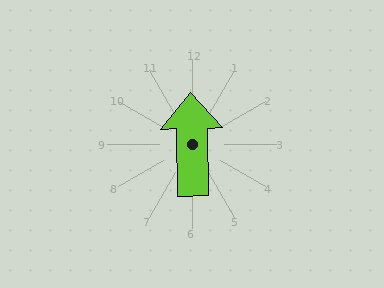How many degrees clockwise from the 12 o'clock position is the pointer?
Approximately 358 degrees.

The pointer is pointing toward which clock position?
Roughly 12 o'clock.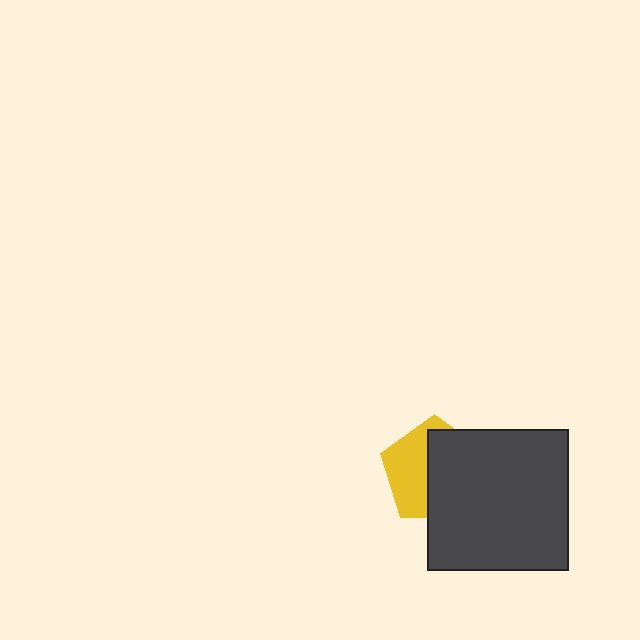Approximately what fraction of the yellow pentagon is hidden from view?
Roughly 56% of the yellow pentagon is hidden behind the dark gray square.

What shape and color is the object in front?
The object in front is a dark gray square.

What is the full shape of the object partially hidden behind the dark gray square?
The partially hidden object is a yellow pentagon.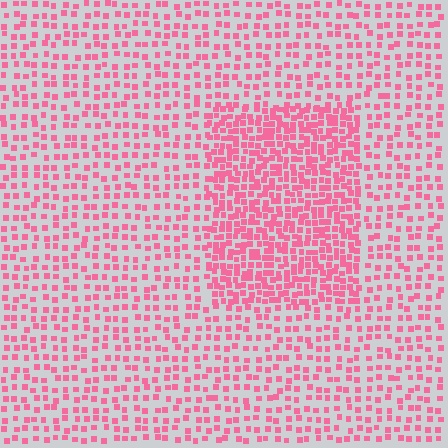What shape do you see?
I see a rectangle.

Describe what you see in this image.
The image contains small pink elements arranged at two different densities. A rectangle-shaped region is visible where the elements are more densely packed than the surrounding area.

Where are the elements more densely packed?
The elements are more densely packed inside the rectangle boundary.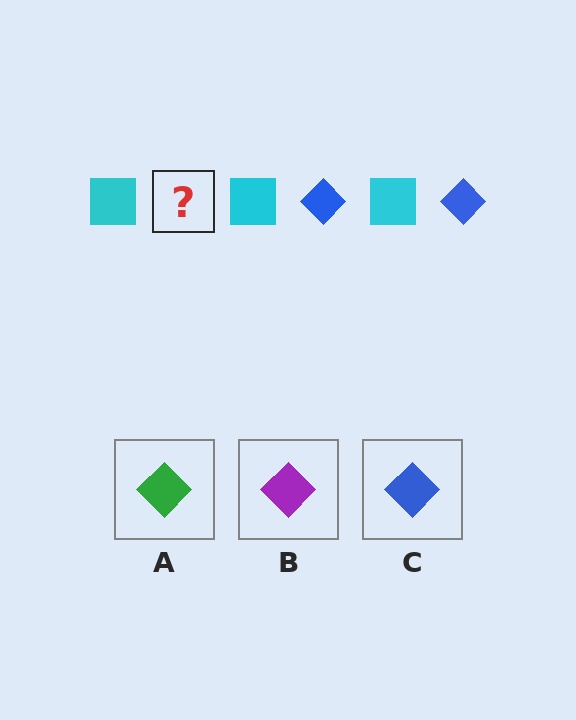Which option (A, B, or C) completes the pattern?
C.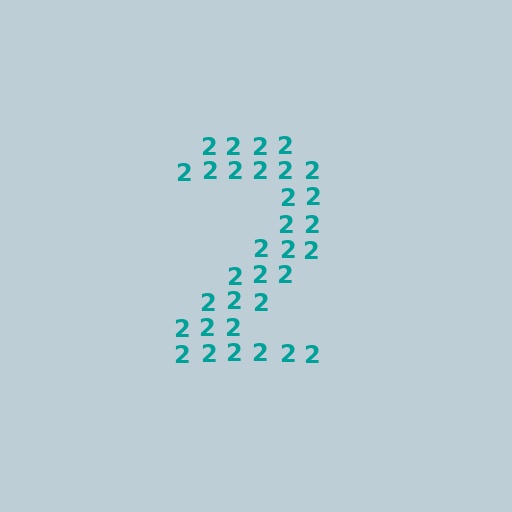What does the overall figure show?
The overall figure shows the digit 2.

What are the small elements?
The small elements are digit 2's.